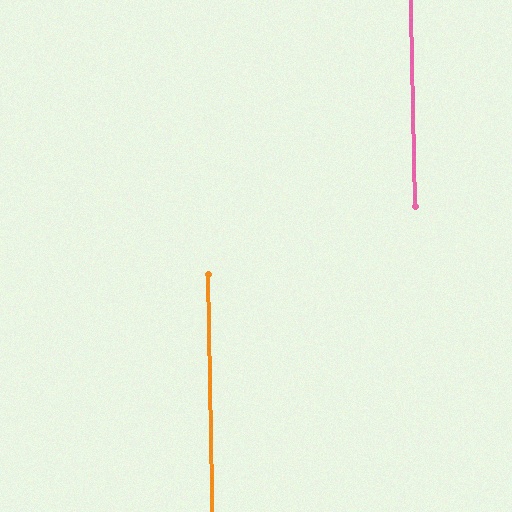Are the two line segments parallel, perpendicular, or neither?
Parallel — their directions differ by only 0.0°.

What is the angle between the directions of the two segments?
Approximately 0 degrees.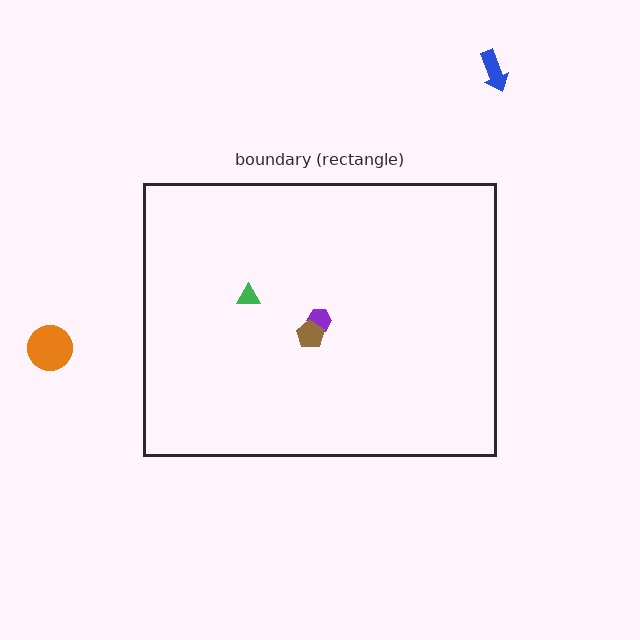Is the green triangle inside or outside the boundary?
Inside.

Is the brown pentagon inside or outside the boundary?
Inside.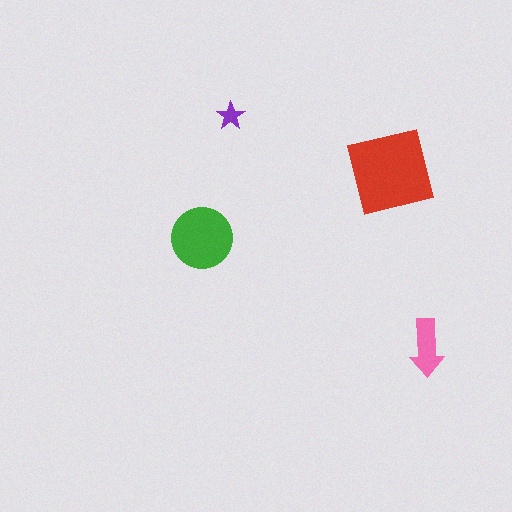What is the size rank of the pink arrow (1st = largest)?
3rd.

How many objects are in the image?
There are 4 objects in the image.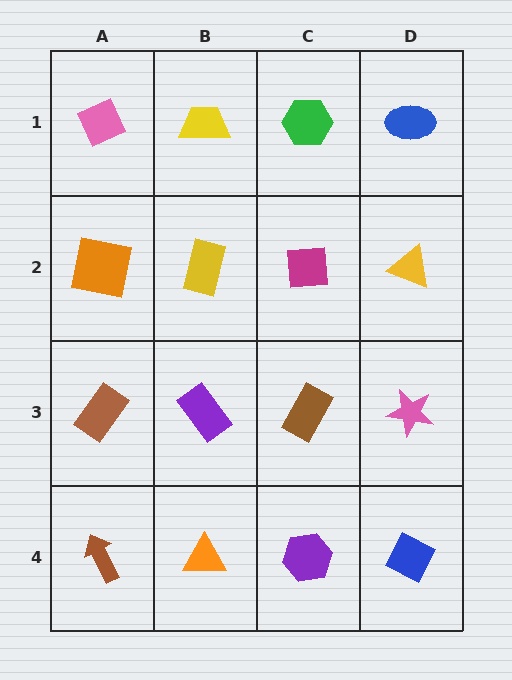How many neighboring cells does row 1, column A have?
2.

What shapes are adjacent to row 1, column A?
An orange square (row 2, column A), a yellow trapezoid (row 1, column B).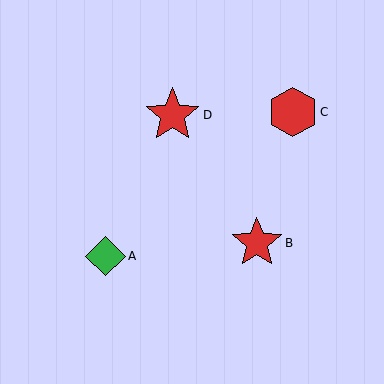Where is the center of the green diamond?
The center of the green diamond is at (105, 256).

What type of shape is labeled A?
Shape A is a green diamond.